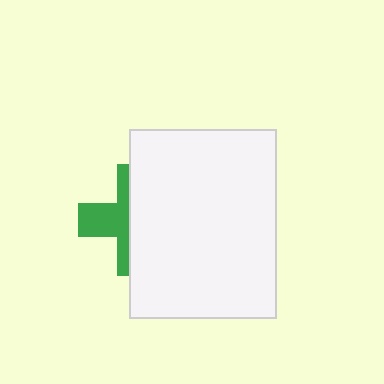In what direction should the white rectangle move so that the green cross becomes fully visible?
The white rectangle should move right. That is the shortest direction to clear the overlap and leave the green cross fully visible.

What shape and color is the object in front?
The object in front is a white rectangle.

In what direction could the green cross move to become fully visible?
The green cross could move left. That would shift it out from behind the white rectangle entirely.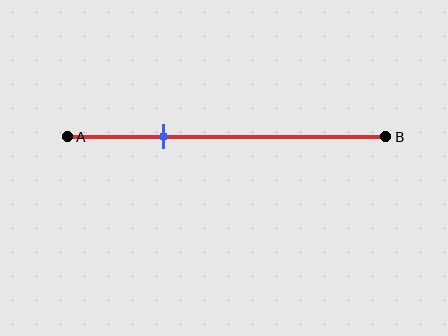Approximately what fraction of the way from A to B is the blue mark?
The blue mark is approximately 30% of the way from A to B.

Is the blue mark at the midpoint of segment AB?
No, the mark is at about 30% from A, not at the 50% midpoint.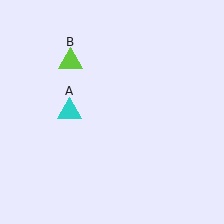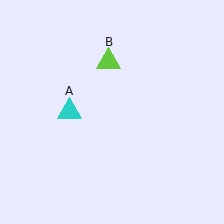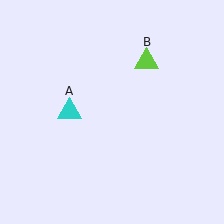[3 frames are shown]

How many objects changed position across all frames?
1 object changed position: lime triangle (object B).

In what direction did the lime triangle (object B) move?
The lime triangle (object B) moved right.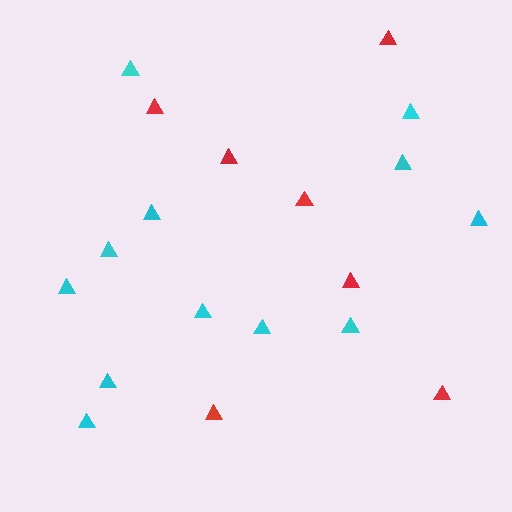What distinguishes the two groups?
There are 2 groups: one group of cyan triangles (12) and one group of red triangles (7).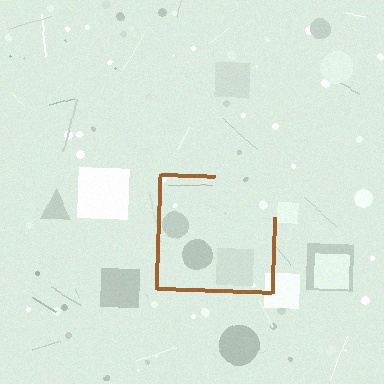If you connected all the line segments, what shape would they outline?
They would outline a square.